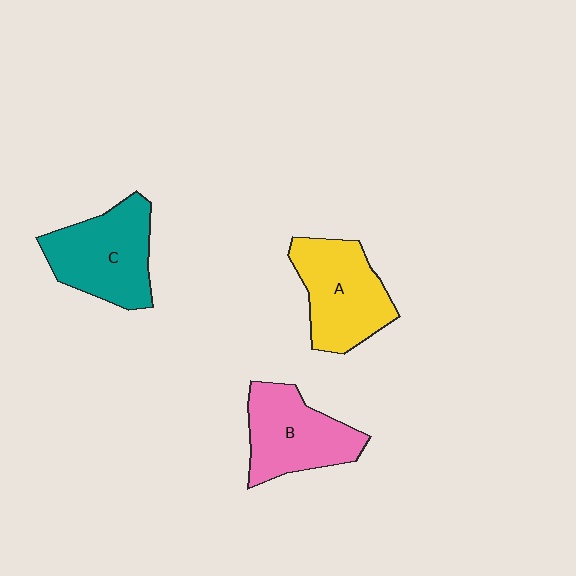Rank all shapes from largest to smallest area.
From largest to smallest: C (teal), A (yellow), B (pink).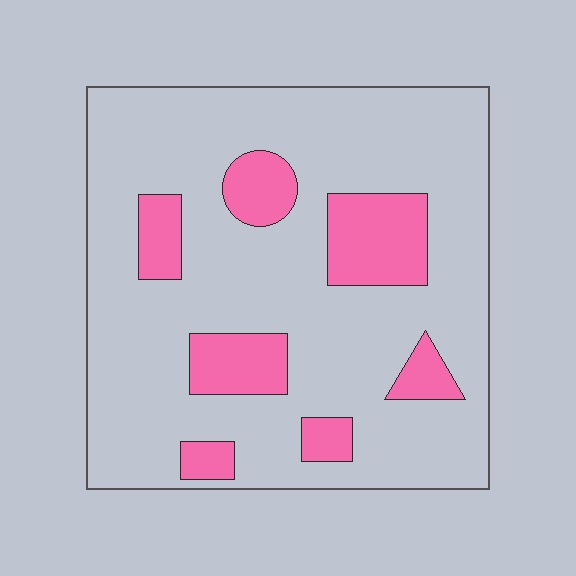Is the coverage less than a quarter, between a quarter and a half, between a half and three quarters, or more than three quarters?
Less than a quarter.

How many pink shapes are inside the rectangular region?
7.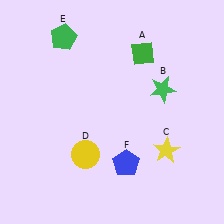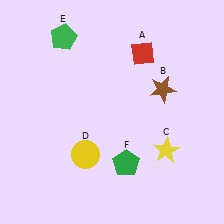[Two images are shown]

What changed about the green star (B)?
In Image 1, B is green. In Image 2, it changed to brown.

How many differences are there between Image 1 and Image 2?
There are 3 differences between the two images.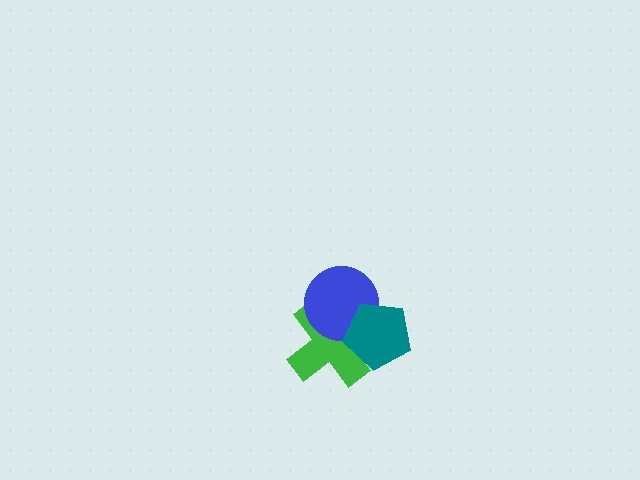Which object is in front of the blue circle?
The teal pentagon is in front of the blue circle.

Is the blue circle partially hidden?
Yes, it is partially covered by another shape.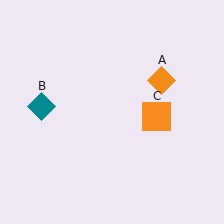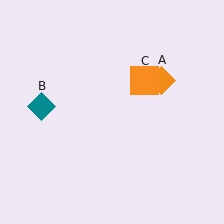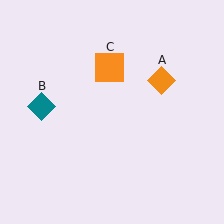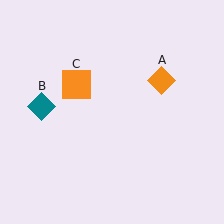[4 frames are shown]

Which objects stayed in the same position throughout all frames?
Orange diamond (object A) and teal diamond (object B) remained stationary.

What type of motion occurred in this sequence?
The orange square (object C) rotated counterclockwise around the center of the scene.